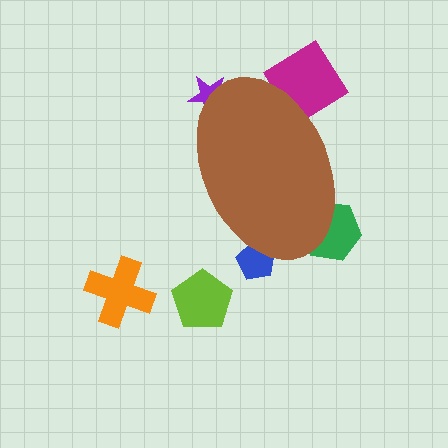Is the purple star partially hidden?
Yes, the purple star is partially hidden behind the brown ellipse.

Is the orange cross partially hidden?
No, the orange cross is fully visible.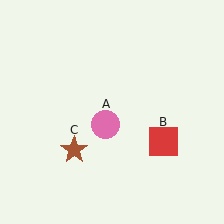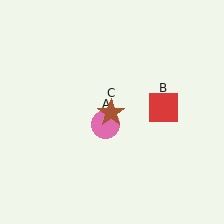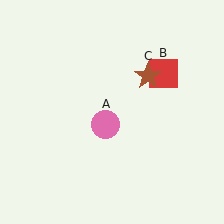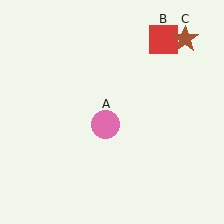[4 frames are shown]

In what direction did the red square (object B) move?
The red square (object B) moved up.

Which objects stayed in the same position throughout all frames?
Pink circle (object A) remained stationary.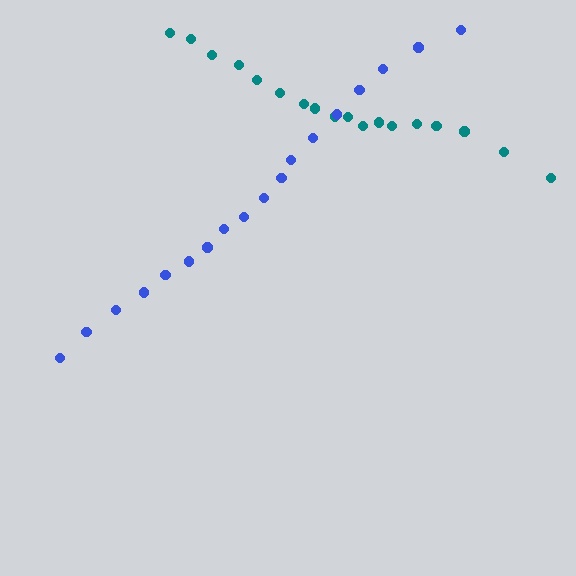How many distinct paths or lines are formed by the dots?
There are 2 distinct paths.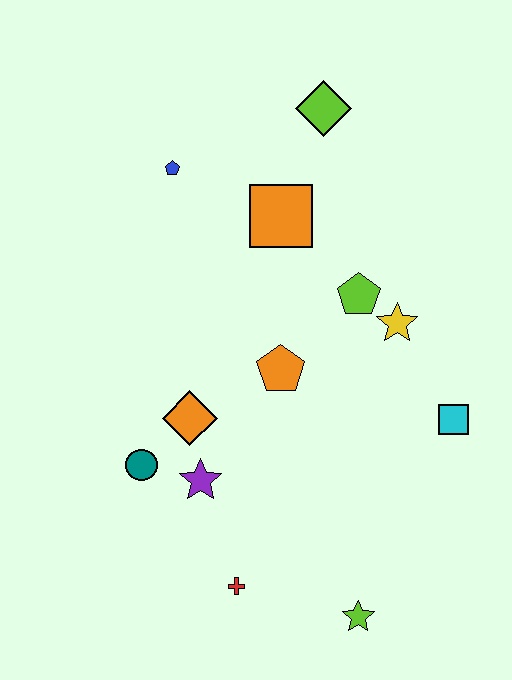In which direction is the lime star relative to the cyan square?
The lime star is below the cyan square.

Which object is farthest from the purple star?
The lime diamond is farthest from the purple star.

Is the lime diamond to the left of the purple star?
No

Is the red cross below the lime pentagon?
Yes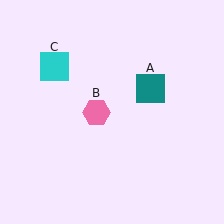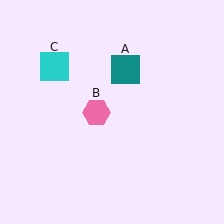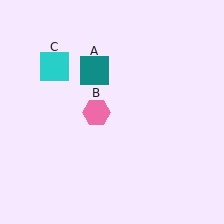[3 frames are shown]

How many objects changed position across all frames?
1 object changed position: teal square (object A).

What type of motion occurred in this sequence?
The teal square (object A) rotated counterclockwise around the center of the scene.